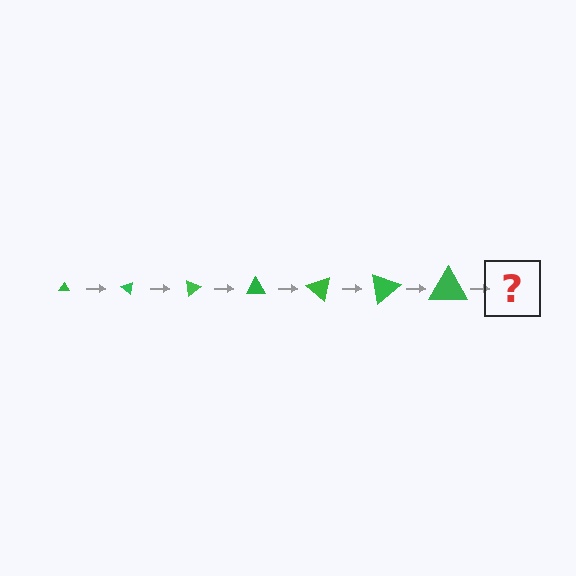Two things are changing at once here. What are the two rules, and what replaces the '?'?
The two rules are that the triangle grows larger each step and it rotates 40 degrees each step. The '?' should be a triangle, larger than the previous one and rotated 280 degrees from the start.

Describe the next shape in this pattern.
It should be a triangle, larger than the previous one and rotated 280 degrees from the start.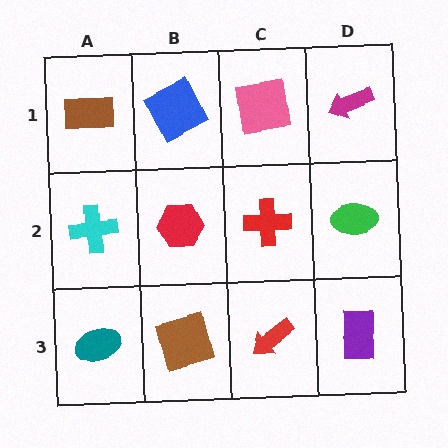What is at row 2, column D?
A green ellipse.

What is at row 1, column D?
A magenta arrow.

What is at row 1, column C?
A pink square.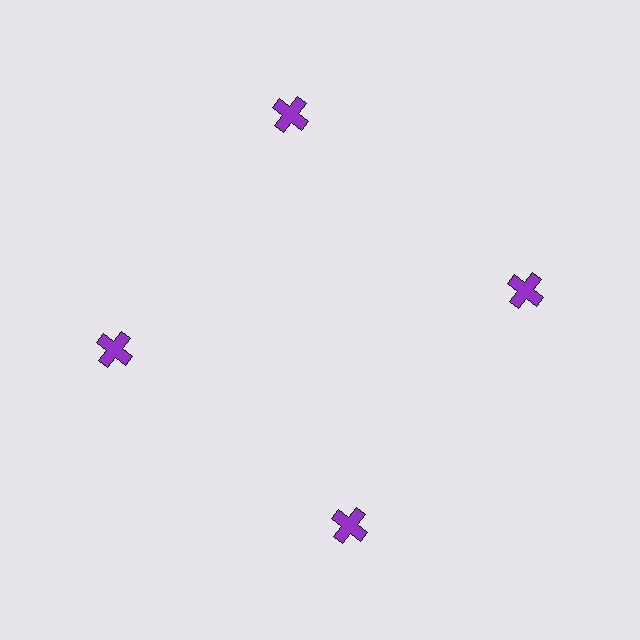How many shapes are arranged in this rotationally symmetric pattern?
There are 4 shapes, arranged in 4 groups of 1.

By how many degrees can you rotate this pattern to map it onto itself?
The pattern maps onto itself every 90 degrees of rotation.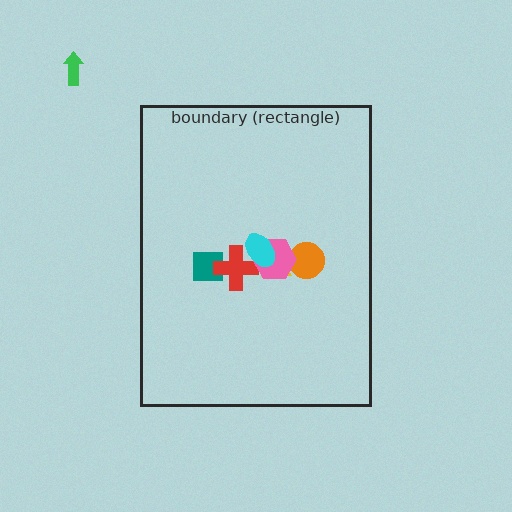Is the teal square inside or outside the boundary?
Inside.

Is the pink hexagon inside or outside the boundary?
Inside.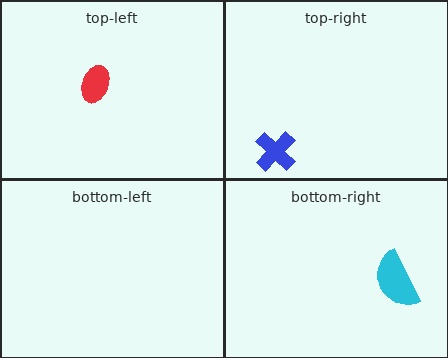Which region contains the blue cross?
The top-right region.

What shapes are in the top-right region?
The blue cross.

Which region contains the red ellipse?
The top-left region.